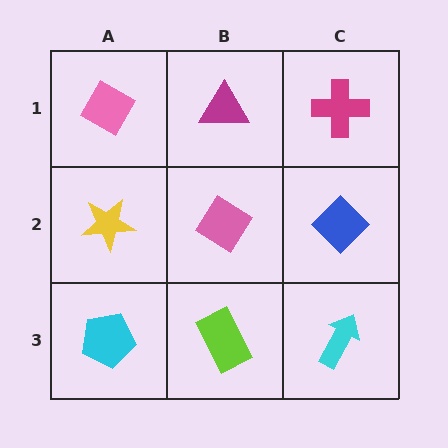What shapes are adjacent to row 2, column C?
A magenta cross (row 1, column C), a cyan arrow (row 3, column C), a pink diamond (row 2, column B).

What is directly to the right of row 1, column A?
A magenta triangle.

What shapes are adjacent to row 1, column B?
A pink diamond (row 2, column B), a pink diamond (row 1, column A), a magenta cross (row 1, column C).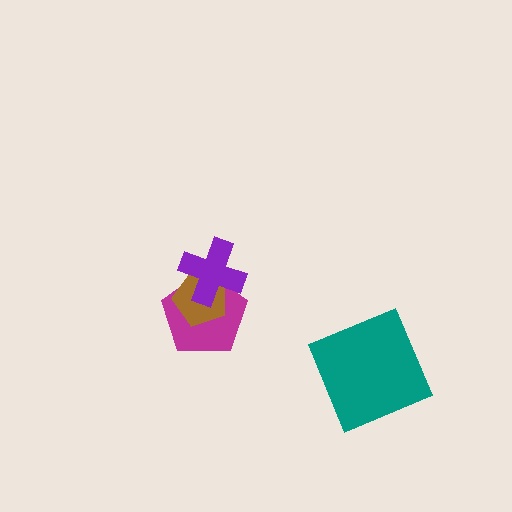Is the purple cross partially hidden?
No, no other shape covers it.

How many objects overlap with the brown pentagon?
2 objects overlap with the brown pentagon.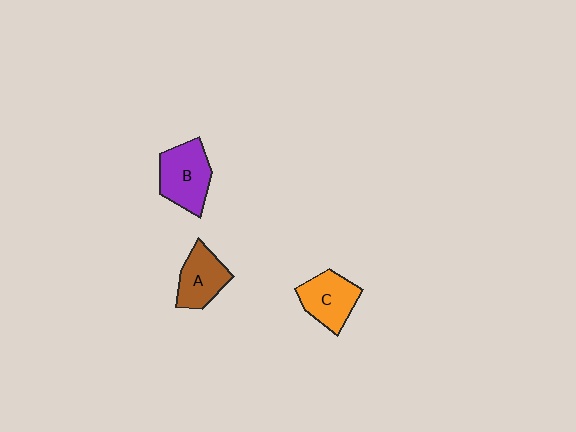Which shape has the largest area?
Shape B (purple).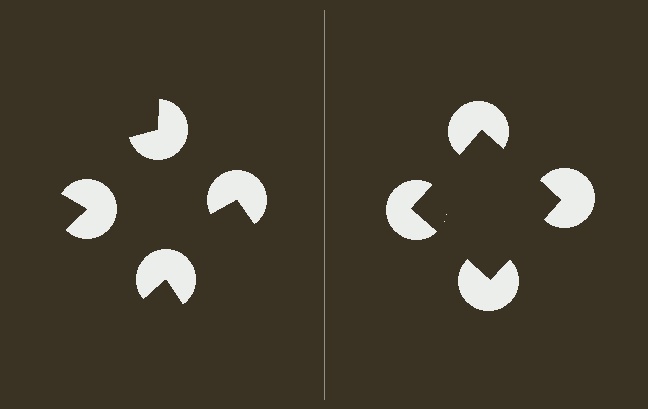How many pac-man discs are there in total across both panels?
8 — 4 on each side.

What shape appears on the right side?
An illusory square.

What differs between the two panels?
The pac-man discs are positioned identically on both sides; only the wedge orientations differ. On the right they align to a square; on the left they are misaligned.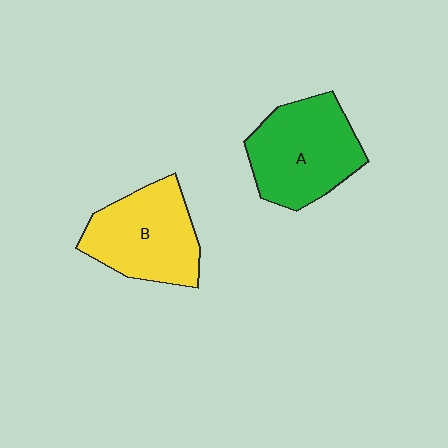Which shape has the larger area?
Shape A (green).